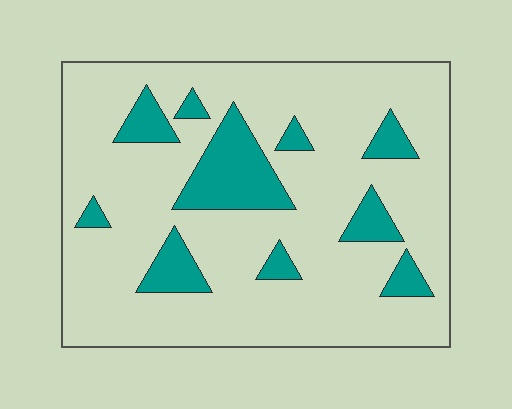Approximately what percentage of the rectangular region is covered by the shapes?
Approximately 15%.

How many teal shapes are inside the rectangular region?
10.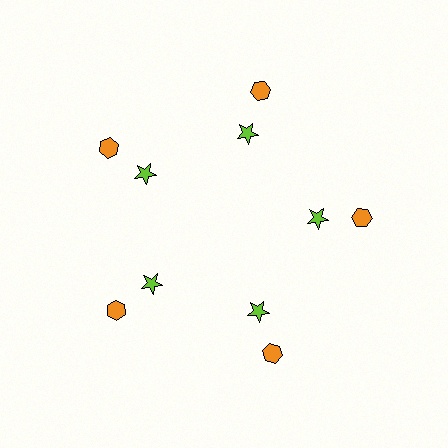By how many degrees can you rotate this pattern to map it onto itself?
The pattern maps onto itself every 72 degrees of rotation.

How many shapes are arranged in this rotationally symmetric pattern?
There are 10 shapes, arranged in 5 groups of 2.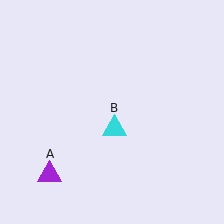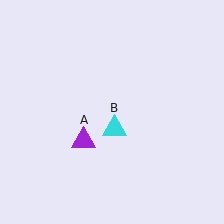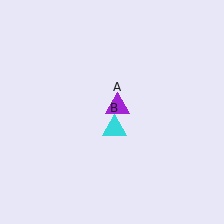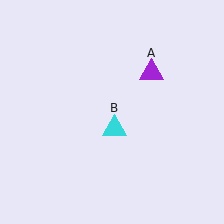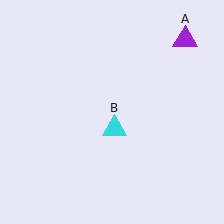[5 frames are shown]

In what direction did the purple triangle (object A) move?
The purple triangle (object A) moved up and to the right.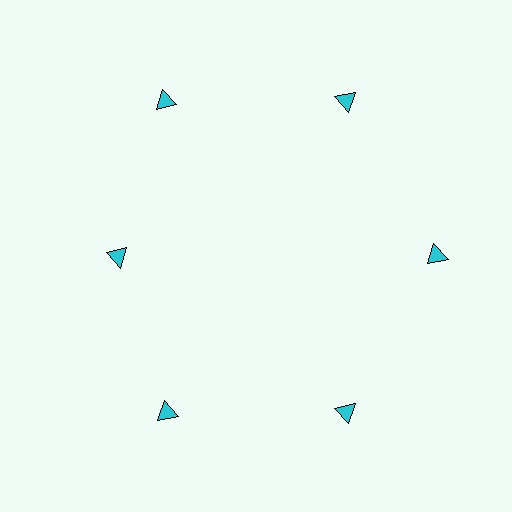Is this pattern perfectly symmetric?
No. The 6 cyan triangles are arranged in a ring, but one element near the 9 o'clock position is pulled inward toward the center, breaking the 6-fold rotational symmetry.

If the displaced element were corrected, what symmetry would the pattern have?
It would have 6-fold rotational symmetry — the pattern would map onto itself every 60 degrees.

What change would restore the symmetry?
The symmetry would be restored by moving it outward, back onto the ring so that all 6 triangles sit at equal angles and equal distance from the center.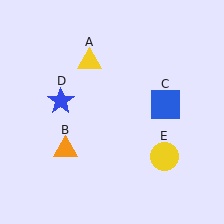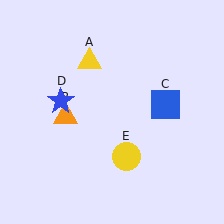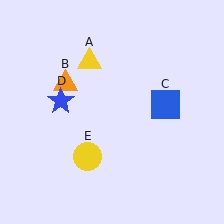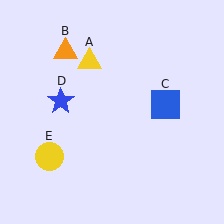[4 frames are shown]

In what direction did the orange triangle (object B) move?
The orange triangle (object B) moved up.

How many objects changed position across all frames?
2 objects changed position: orange triangle (object B), yellow circle (object E).